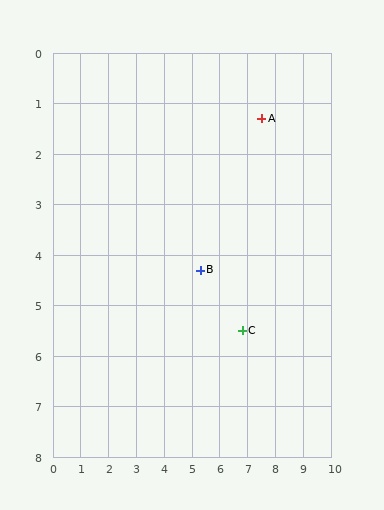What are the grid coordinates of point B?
Point B is at approximately (5.3, 4.3).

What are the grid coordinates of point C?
Point C is at approximately (6.8, 5.5).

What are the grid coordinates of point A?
Point A is at approximately (7.5, 1.3).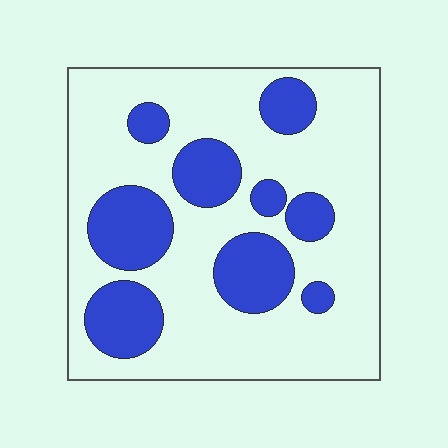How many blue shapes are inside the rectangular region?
9.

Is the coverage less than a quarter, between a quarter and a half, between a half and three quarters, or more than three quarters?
Between a quarter and a half.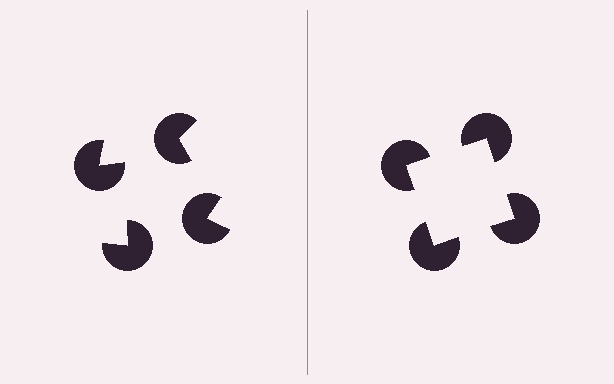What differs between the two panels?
The pac-man discs are positioned identically on both sides; only the wedge orientations differ. On the right they align to a square; on the left they are misaligned.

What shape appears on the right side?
An illusory square.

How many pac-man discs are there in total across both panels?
8 — 4 on each side.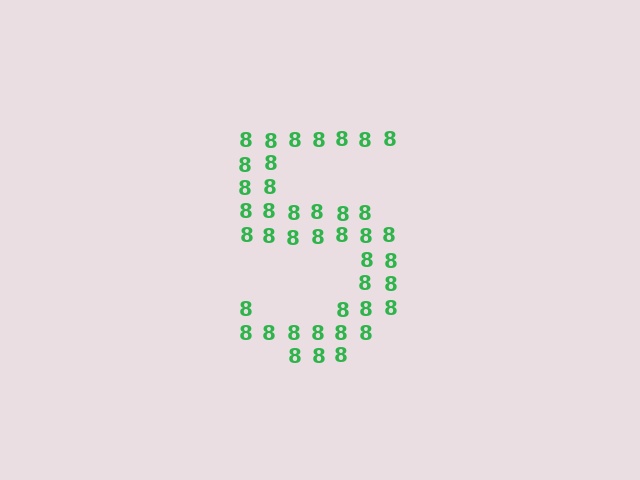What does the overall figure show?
The overall figure shows the digit 5.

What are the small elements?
The small elements are digit 8's.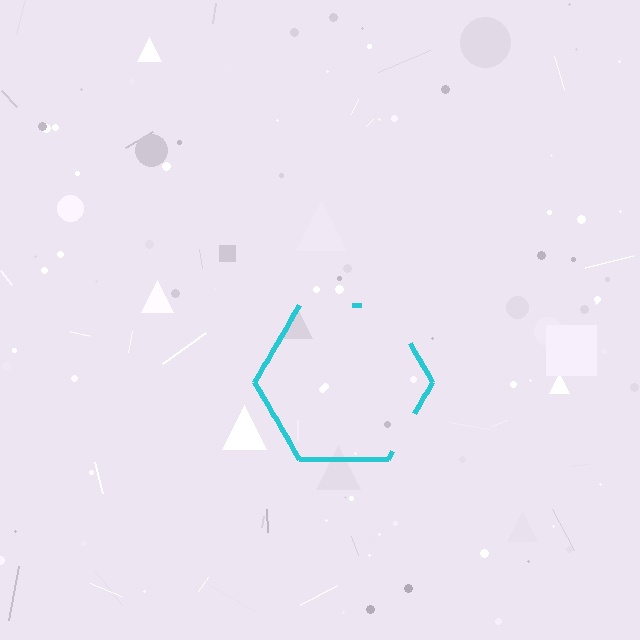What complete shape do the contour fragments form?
The contour fragments form a hexagon.